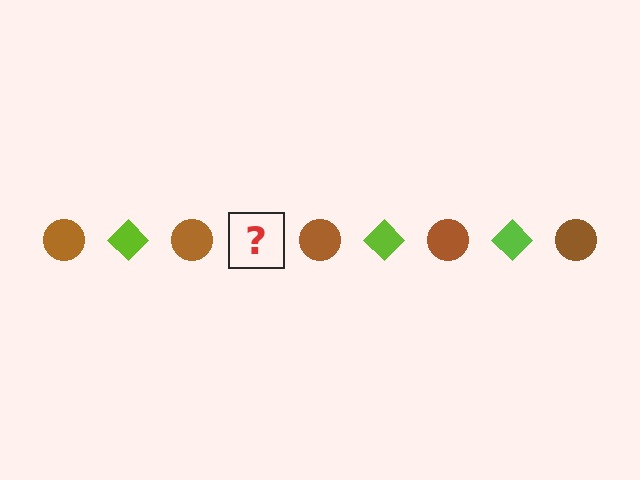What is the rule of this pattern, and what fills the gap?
The rule is that the pattern alternates between brown circle and lime diamond. The gap should be filled with a lime diamond.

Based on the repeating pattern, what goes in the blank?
The blank should be a lime diamond.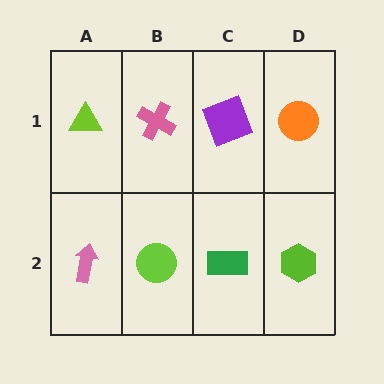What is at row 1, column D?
An orange circle.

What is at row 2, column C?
A green rectangle.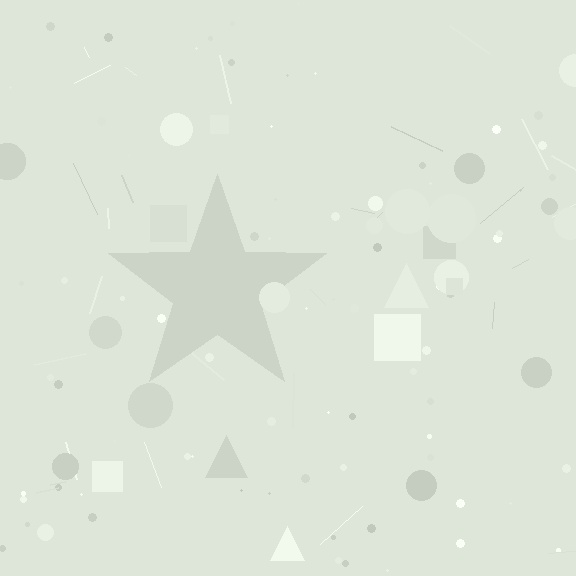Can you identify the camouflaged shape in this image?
The camouflaged shape is a star.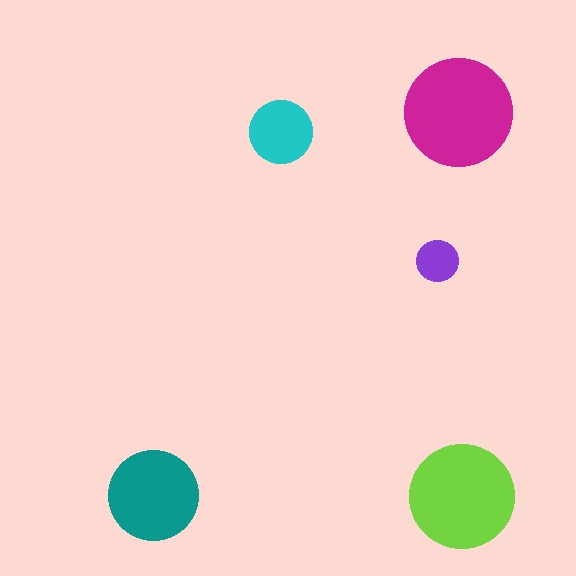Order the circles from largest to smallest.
the magenta one, the lime one, the teal one, the cyan one, the purple one.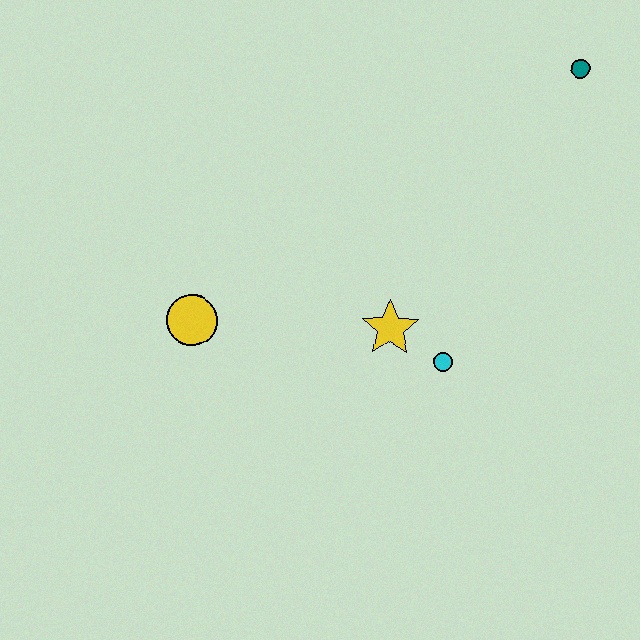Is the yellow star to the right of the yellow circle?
Yes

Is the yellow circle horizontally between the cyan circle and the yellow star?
No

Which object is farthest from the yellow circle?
The teal circle is farthest from the yellow circle.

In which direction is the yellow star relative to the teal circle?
The yellow star is below the teal circle.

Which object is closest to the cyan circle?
The yellow star is closest to the cyan circle.